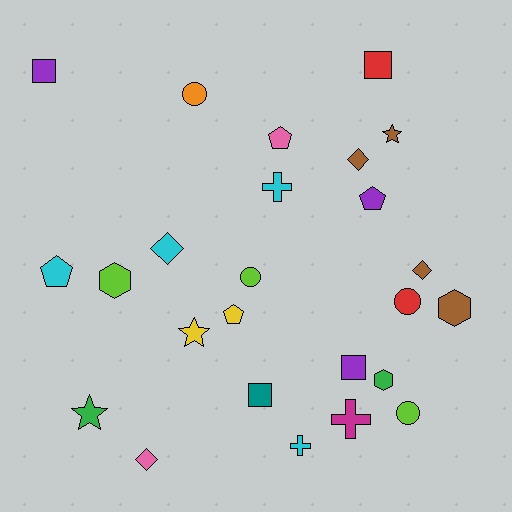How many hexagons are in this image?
There are 3 hexagons.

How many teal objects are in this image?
There is 1 teal object.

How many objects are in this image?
There are 25 objects.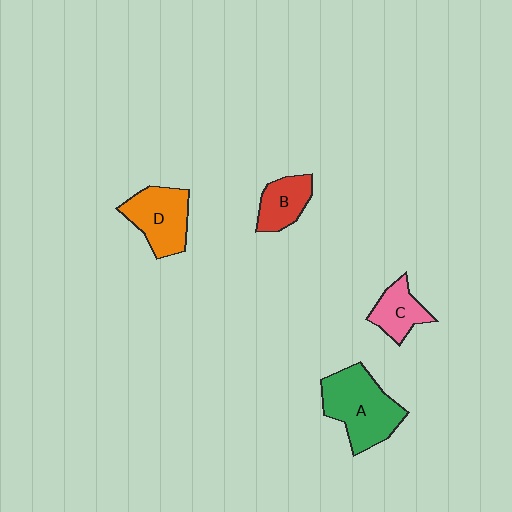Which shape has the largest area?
Shape A (green).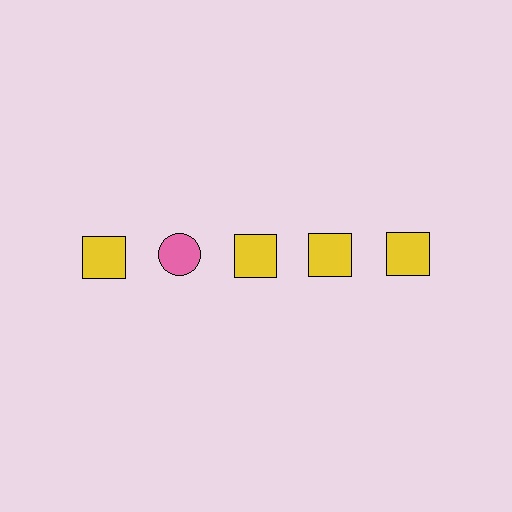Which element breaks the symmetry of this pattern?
The pink circle in the top row, second from left column breaks the symmetry. All other shapes are yellow squares.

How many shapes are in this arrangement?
There are 5 shapes arranged in a grid pattern.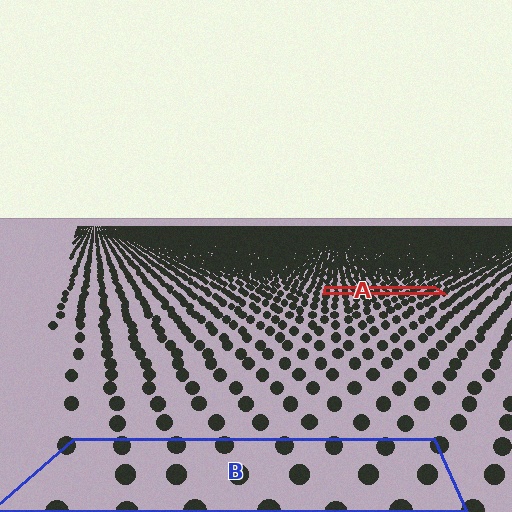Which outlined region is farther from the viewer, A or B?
Region A is farther from the viewer — the texture elements inside it appear smaller and more densely packed.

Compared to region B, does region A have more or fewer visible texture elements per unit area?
Region A has more texture elements per unit area — they are packed more densely because it is farther away.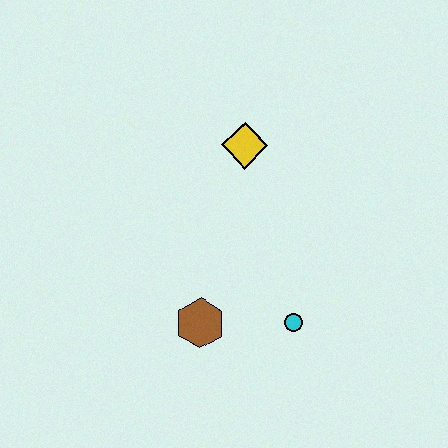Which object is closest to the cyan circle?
The brown hexagon is closest to the cyan circle.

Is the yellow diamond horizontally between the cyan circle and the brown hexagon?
Yes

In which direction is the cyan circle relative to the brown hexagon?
The cyan circle is to the right of the brown hexagon.